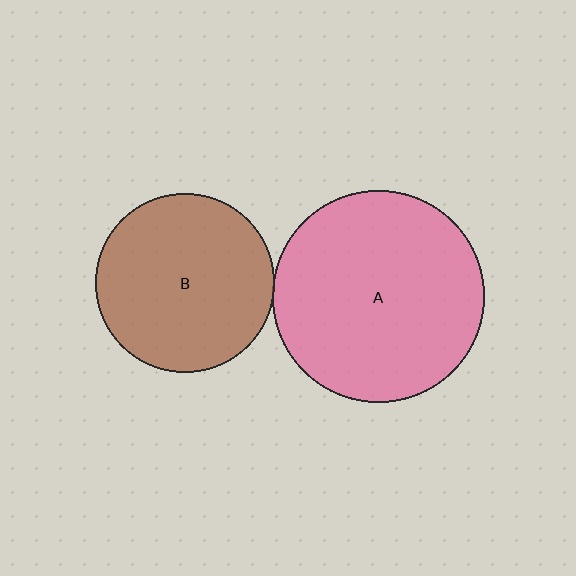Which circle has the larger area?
Circle A (pink).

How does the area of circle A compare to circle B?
Approximately 1.4 times.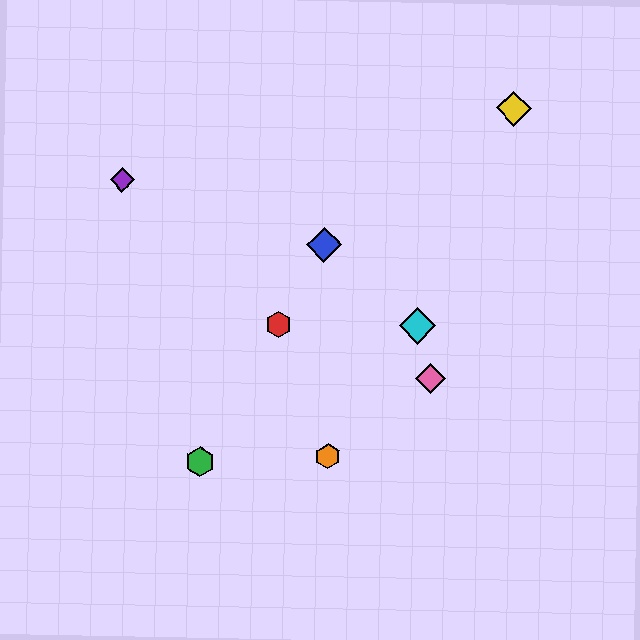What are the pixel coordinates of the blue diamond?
The blue diamond is at (324, 245).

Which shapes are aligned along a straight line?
The red hexagon, the blue diamond, the green hexagon are aligned along a straight line.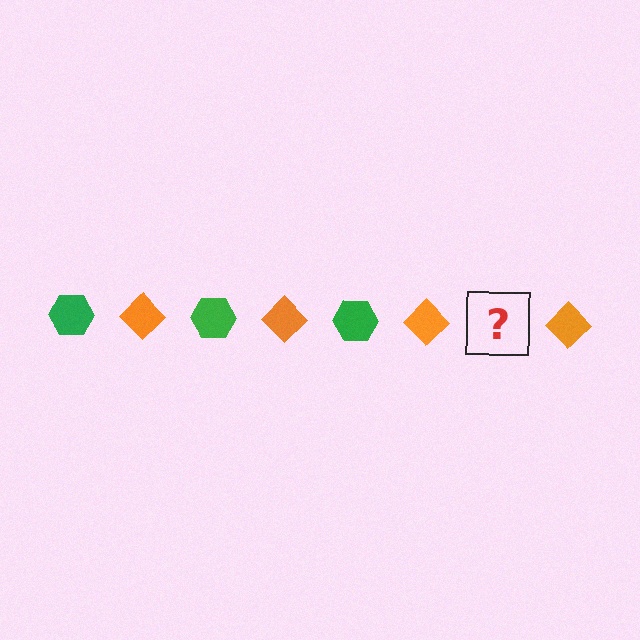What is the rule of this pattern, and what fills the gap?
The rule is that the pattern alternates between green hexagon and orange diamond. The gap should be filled with a green hexagon.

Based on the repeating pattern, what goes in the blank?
The blank should be a green hexagon.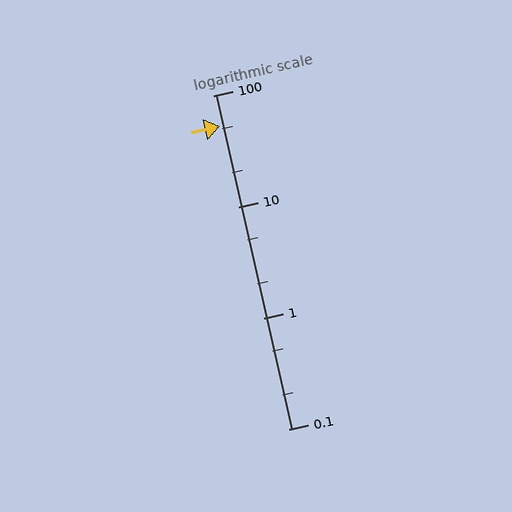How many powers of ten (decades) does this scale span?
The scale spans 3 decades, from 0.1 to 100.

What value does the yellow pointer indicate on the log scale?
The pointer indicates approximately 53.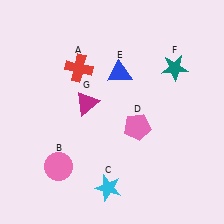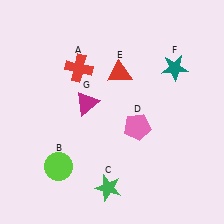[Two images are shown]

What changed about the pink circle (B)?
In Image 1, B is pink. In Image 2, it changed to lime.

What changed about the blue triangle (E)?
In Image 1, E is blue. In Image 2, it changed to red.